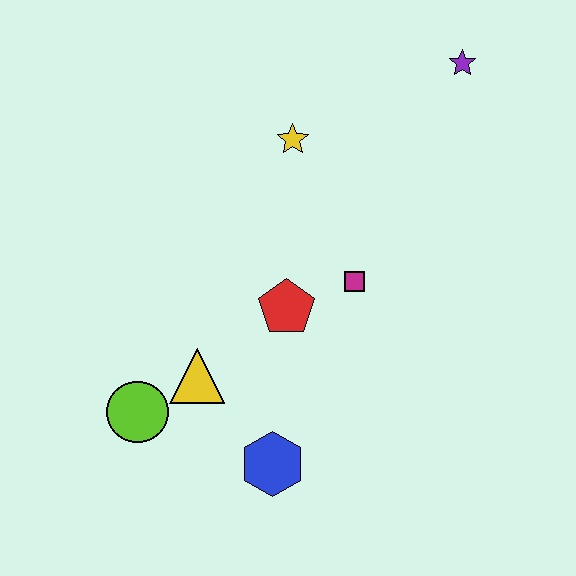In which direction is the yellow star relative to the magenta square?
The yellow star is above the magenta square.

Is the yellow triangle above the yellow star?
No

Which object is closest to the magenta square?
The red pentagon is closest to the magenta square.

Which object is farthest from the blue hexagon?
The purple star is farthest from the blue hexagon.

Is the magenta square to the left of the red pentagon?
No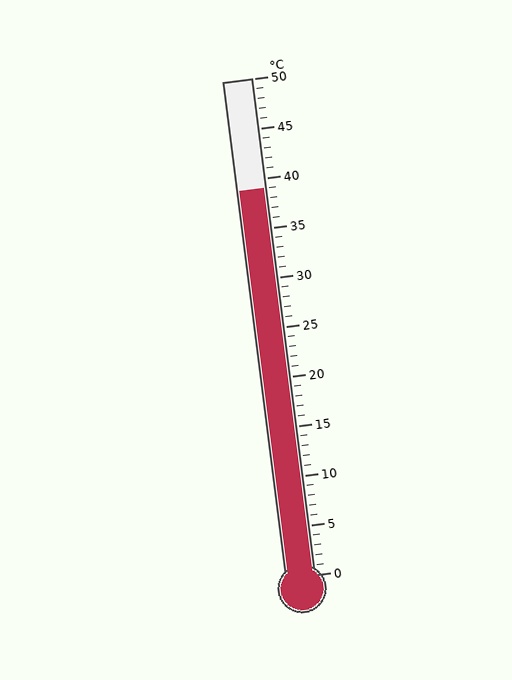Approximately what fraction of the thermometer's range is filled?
The thermometer is filled to approximately 80% of its range.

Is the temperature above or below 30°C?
The temperature is above 30°C.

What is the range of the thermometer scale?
The thermometer scale ranges from 0°C to 50°C.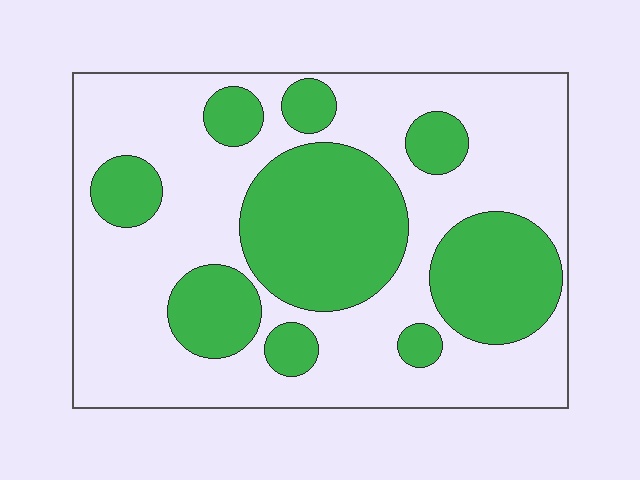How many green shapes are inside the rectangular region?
9.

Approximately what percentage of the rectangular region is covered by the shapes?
Approximately 35%.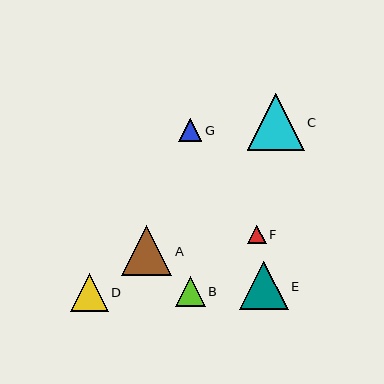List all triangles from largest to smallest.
From largest to smallest: C, A, E, D, B, G, F.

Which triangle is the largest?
Triangle C is the largest with a size of approximately 56 pixels.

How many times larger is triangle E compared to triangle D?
Triangle E is approximately 1.3 times the size of triangle D.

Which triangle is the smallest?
Triangle F is the smallest with a size of approximately 18 pixels.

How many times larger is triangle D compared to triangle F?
Triangle D is approximately 2.1 times the size of triangle F.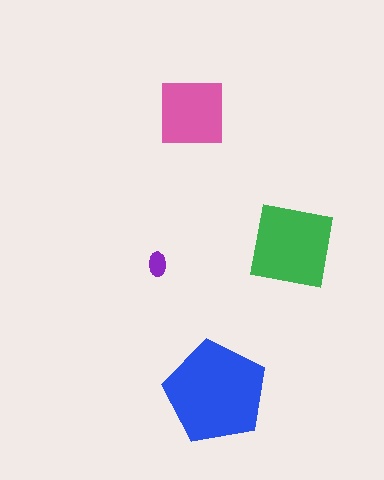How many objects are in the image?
There are 4 objects in the image.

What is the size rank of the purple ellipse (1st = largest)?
4th.